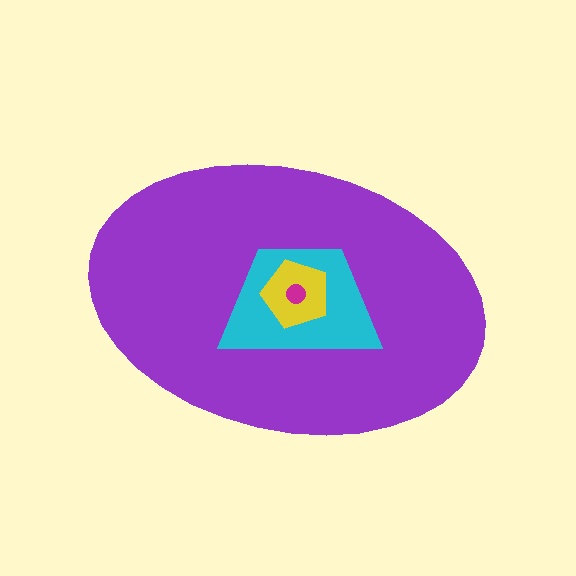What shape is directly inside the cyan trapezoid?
The yellow pentagon.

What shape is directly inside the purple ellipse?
The cyan trapezoid.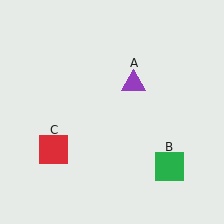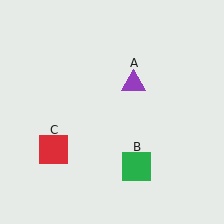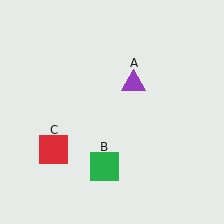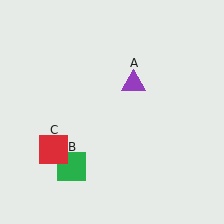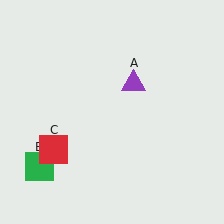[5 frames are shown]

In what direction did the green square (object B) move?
The green square (object B) moved left.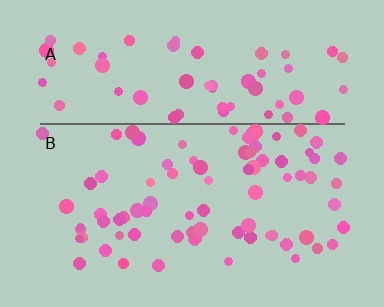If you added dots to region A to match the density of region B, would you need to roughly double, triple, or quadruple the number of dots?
Approximately double.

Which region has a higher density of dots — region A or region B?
B (the bottom).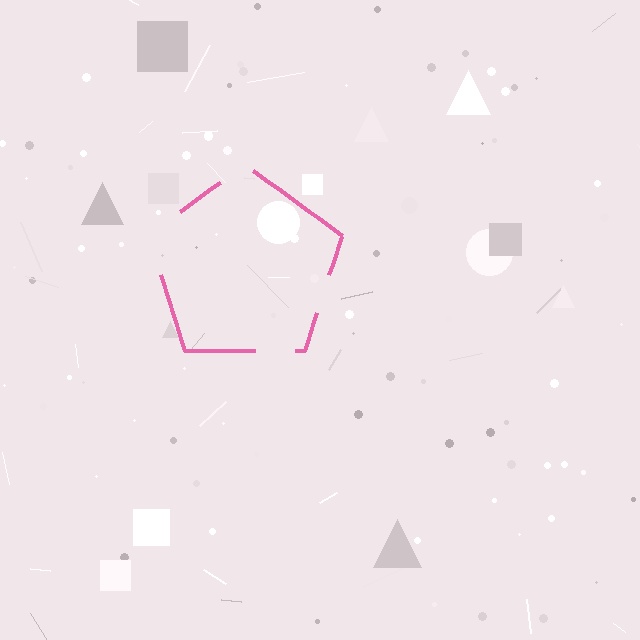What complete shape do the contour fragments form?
The contour fragments form a pentagon.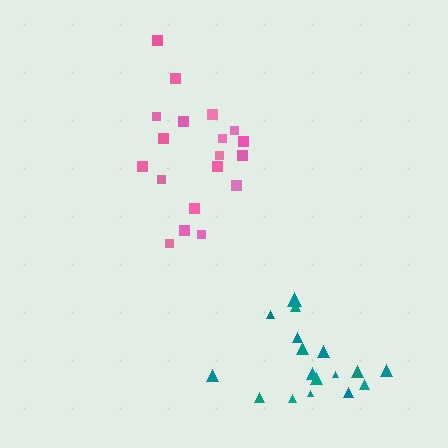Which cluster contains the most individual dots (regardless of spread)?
Pink (19).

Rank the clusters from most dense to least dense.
teal, pink.